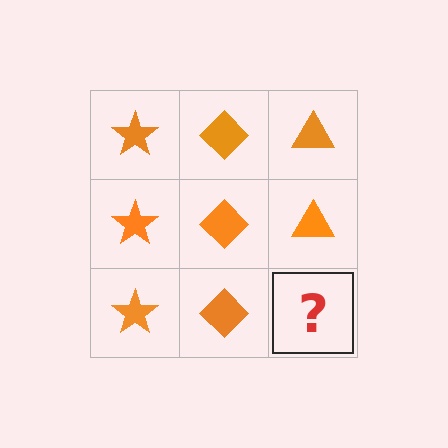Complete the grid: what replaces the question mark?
The question mark should be replaced with an orange triangle.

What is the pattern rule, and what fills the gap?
The rule is that each column has a consistent shape. The gap should be filled with an orange triangle.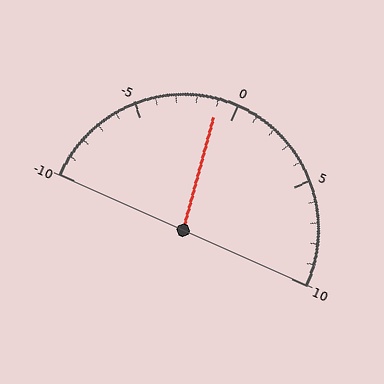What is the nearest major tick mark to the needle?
The nearest major tick mark is 0.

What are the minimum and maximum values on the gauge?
The gauge ranges from -10 to 10.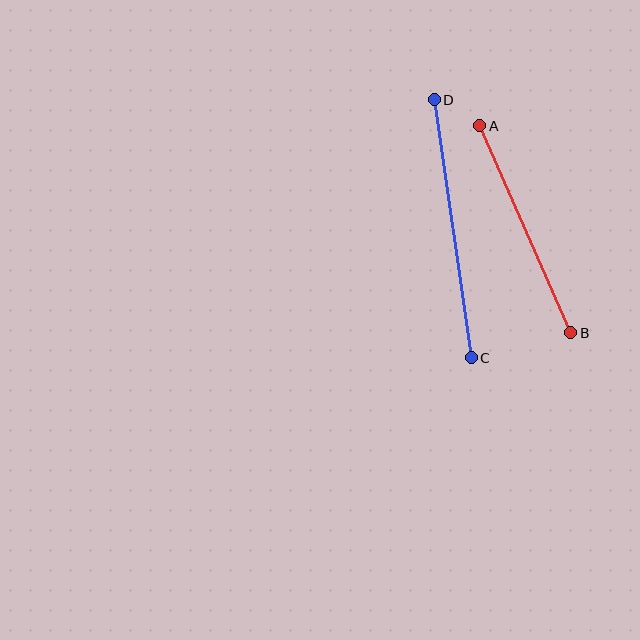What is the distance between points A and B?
The distance is approximately 226 pixels.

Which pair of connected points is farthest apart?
Points C and D are farthest apart.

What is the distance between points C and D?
The distance is approximately 260 pixels.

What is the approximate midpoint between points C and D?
The midpoint is at approximately (453, 229) pixels.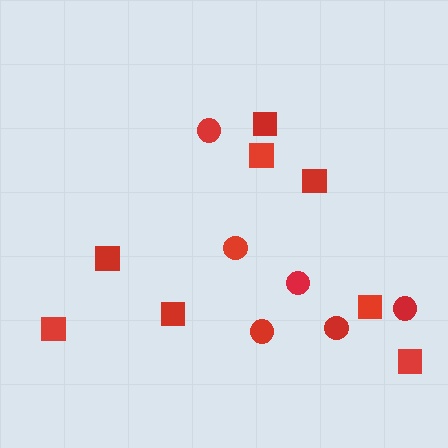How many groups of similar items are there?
There are 2 groups: one group of squares (8) and one group of circles (6).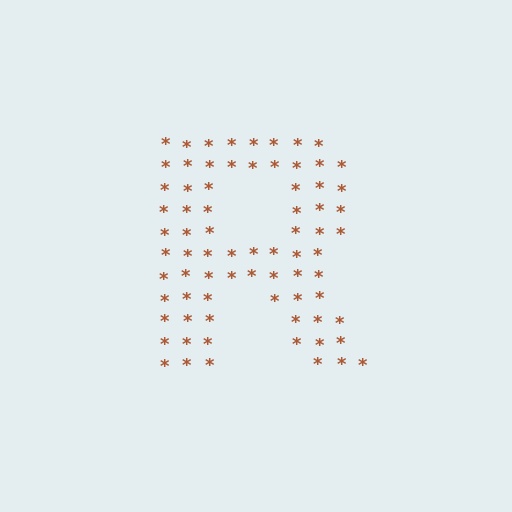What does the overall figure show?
The overall figure shows the letter R.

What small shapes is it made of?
It is made of small asterisks.